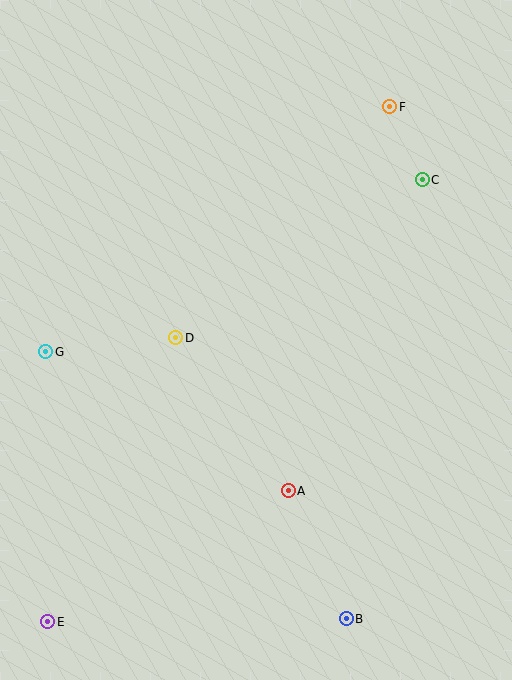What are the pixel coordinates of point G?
Point G is at (46, 352).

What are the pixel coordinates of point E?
Point E is at (48, 622).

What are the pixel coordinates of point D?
Point D is at (176, 338).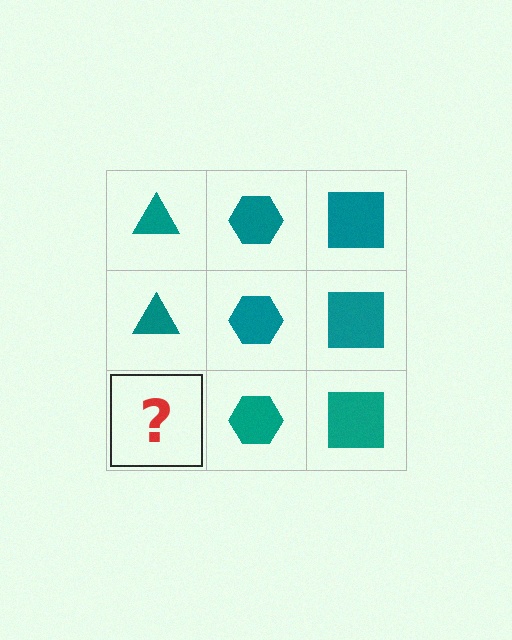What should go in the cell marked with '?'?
The missing cell should contain a teal triangle.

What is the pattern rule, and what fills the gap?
The rule is that each column has a consistent shape. The gap should be filled with a teal triangle.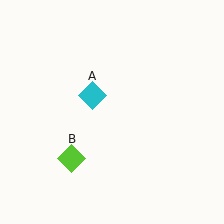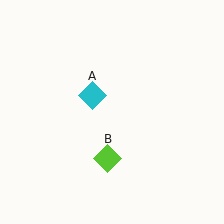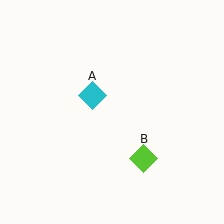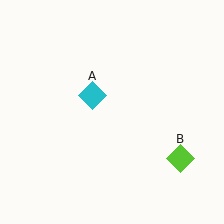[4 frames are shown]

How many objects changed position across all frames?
1 object changed position: lime diamond (object B).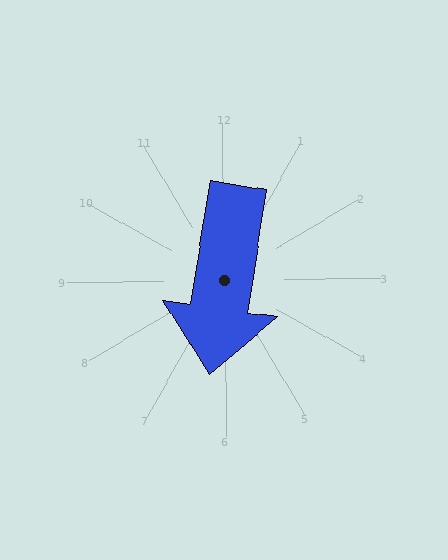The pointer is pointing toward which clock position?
Roughly 6 o'clock.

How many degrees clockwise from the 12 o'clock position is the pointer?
Approximately 189 degrees.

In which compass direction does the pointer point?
South.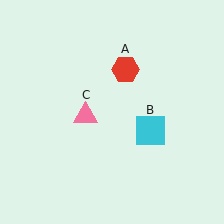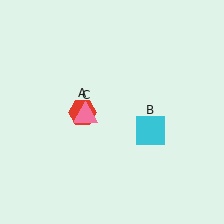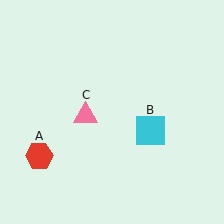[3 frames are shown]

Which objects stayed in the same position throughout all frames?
Cyan square (object B) and pink triangle (object C) remained stationary.